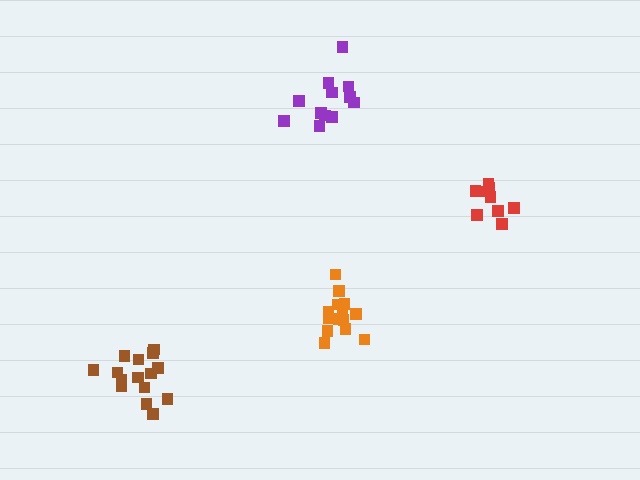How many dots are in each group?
Group 1: 12 dots, Group 2: 15 dots, Group 3: 14 dots, Group 4: 9 dots (50 total).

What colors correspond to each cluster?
The clusters are colored: purple, brown, orange, red.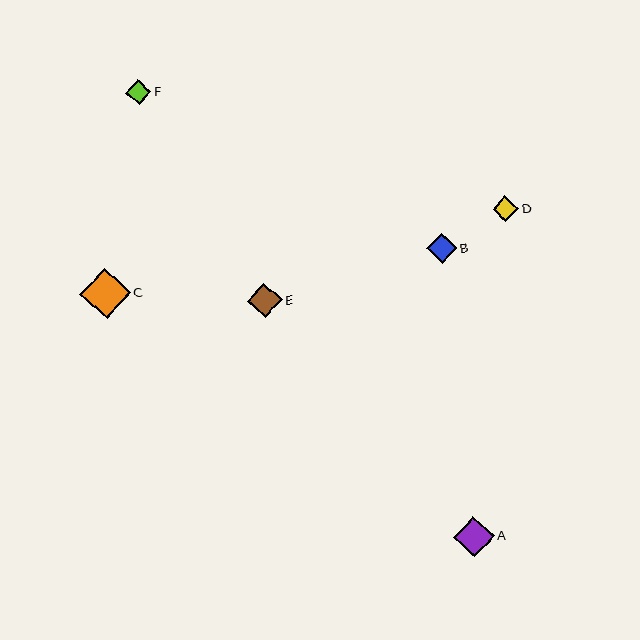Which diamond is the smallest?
Diamond F is the smallest with a size of approximately 25 pixels.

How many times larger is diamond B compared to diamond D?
Diamond B is approximately 1.1 times the size of diamond D.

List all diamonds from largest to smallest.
From largest to smallest: C, A, E, B, D, F.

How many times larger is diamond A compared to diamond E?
Diamond A is approximately 1.2 times the size of diamond E.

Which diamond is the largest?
Diamond C is the largest with a size of approximately 51 pixels.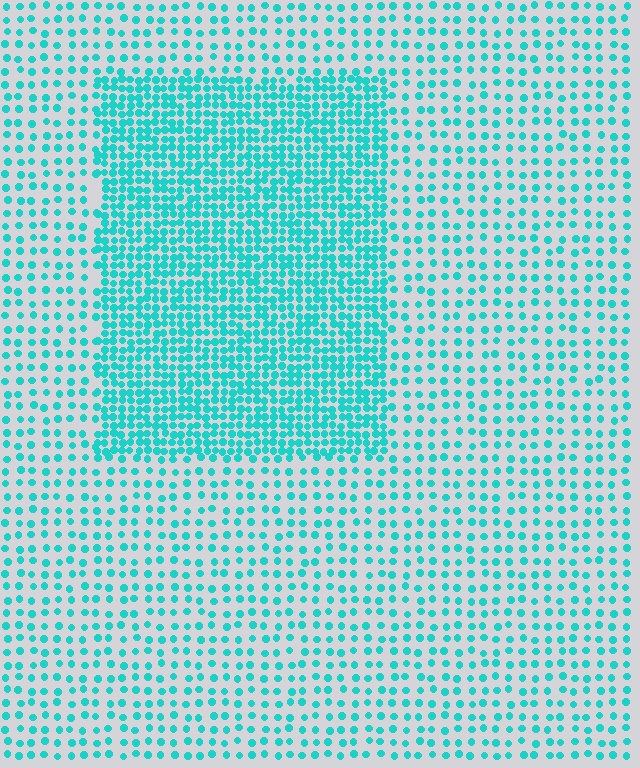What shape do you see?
I see a rectangle.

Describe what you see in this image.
The image contains small cyan elements arranged at two different densities. A rectangle-shaped region is visible where the elements are more densely packed than the surrounding area.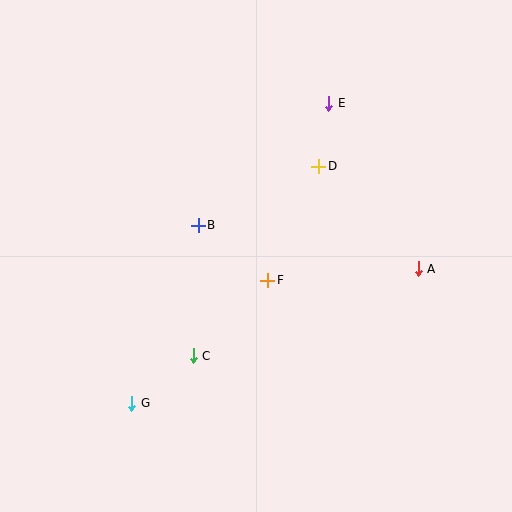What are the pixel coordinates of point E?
Point E is at (329, 103).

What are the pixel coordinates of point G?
Point G is at (132, 403).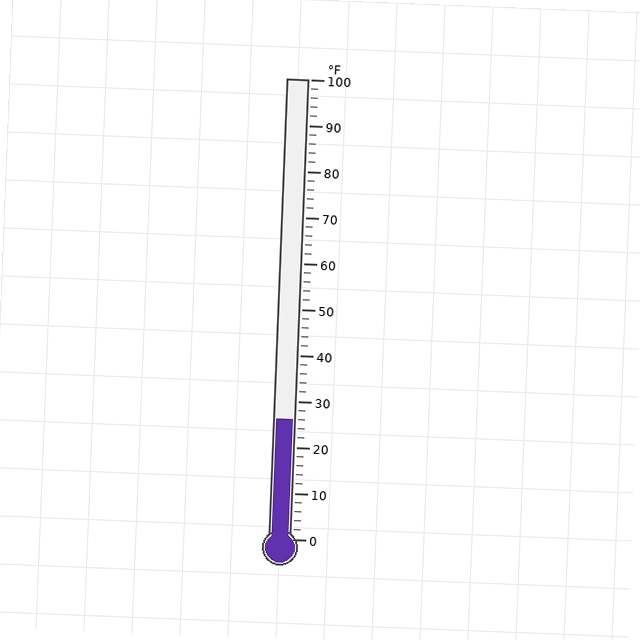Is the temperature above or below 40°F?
The temperature is below 40°F.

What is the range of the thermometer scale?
The thermometer scale ranges from 0°F to 100°F.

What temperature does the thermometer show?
The thermometer shows approximately 26°F.